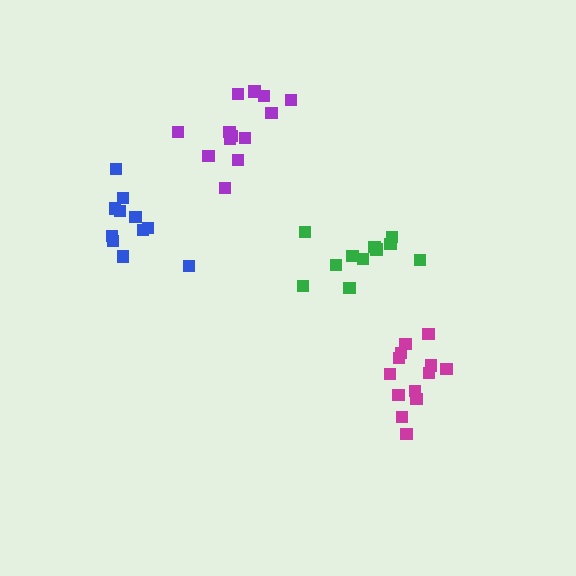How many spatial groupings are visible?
There are 4 spatial groupings.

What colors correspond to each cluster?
The clusters are colored: green, purple, blue, magenta.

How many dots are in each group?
Group 1: 11 dots, Group 2: 13 dots, Group 3: 11 dots, Group 4: 13 dots (48 total).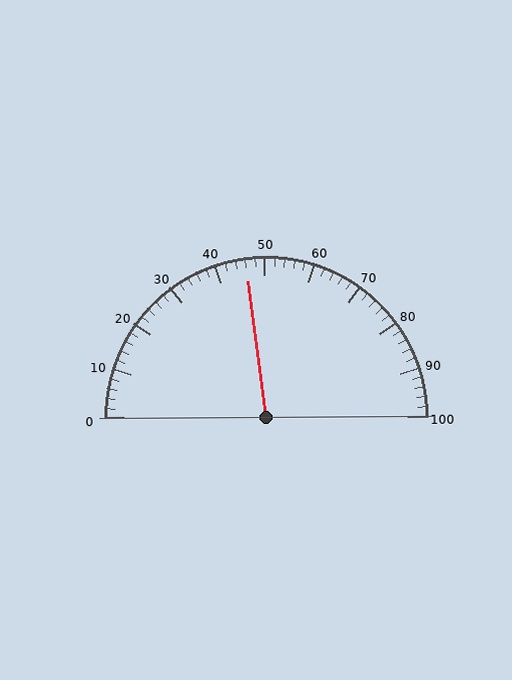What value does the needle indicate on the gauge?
The needle indicates approximately 46.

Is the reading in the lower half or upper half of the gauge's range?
The reading is in the lower half of the range (0 to 100).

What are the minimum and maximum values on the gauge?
The gauge ranges from 0 to 100.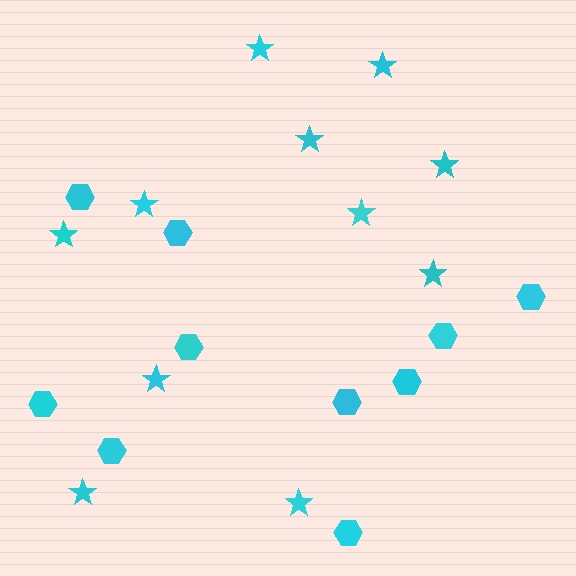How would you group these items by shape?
There are 2 groups: one group of hexagons (10) and one group of stars (11).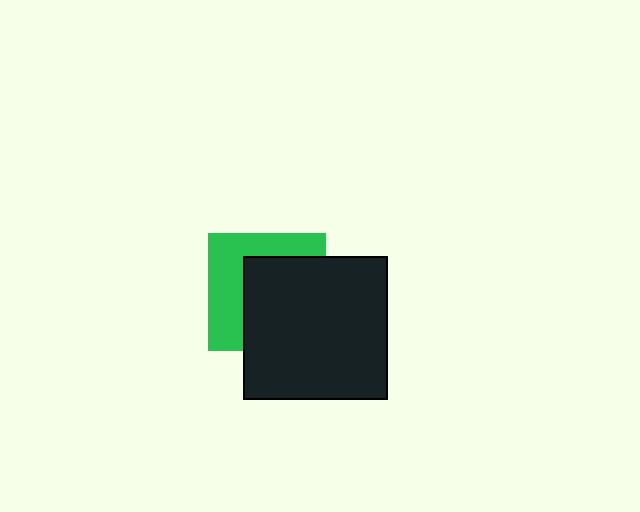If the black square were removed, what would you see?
You would see the complete green square.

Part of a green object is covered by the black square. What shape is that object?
It is a square.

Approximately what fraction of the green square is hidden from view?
Roughly 57% of the green square is hidden behind the black square.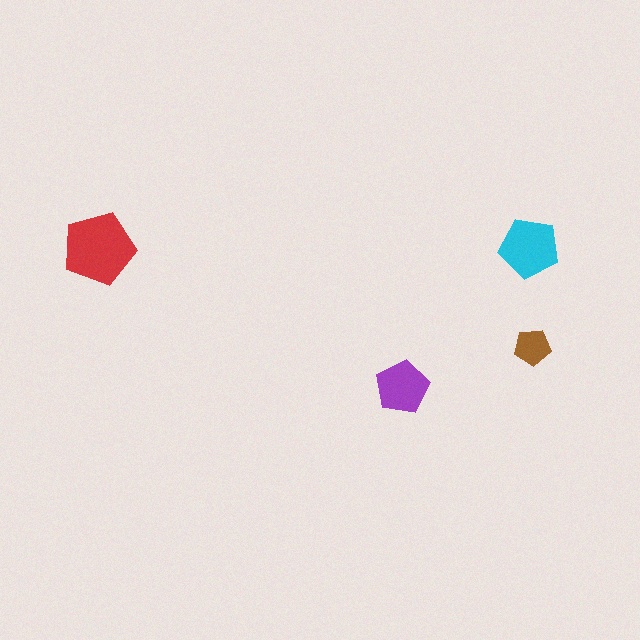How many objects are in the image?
There are 4 objects in the image.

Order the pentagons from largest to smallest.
the red one, the cyan one, the purple one, the brown one.